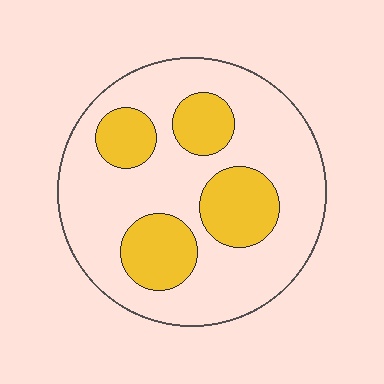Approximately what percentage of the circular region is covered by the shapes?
Approximately 30%.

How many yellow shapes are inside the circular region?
4.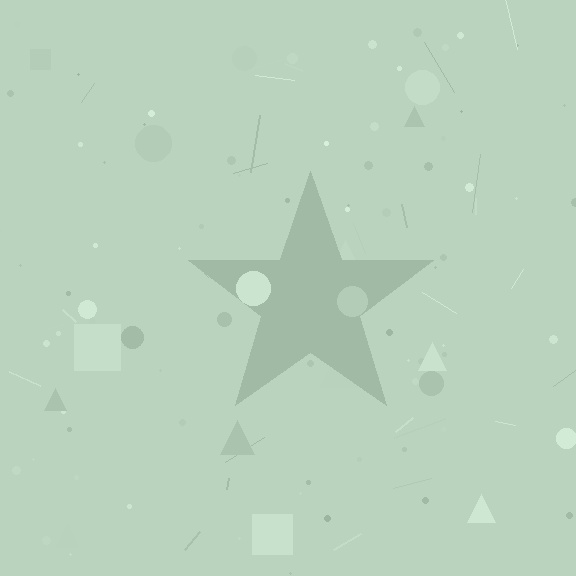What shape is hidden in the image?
A star is hidden in the image.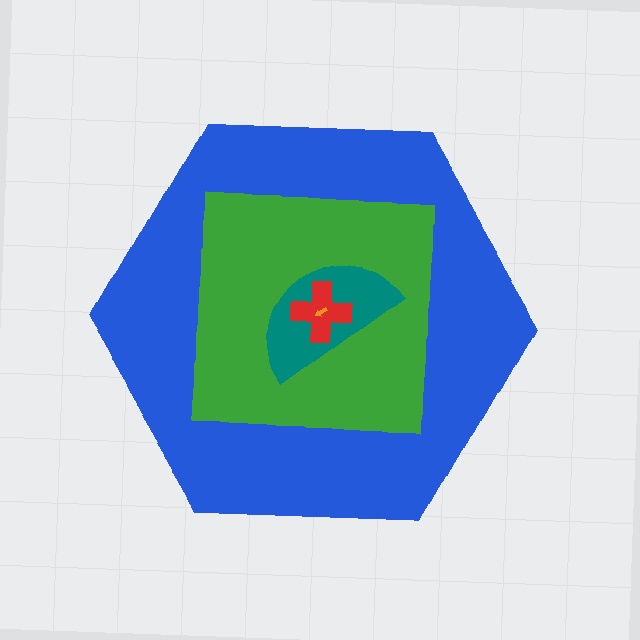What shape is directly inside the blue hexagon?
The green square.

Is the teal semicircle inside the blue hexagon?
Yes.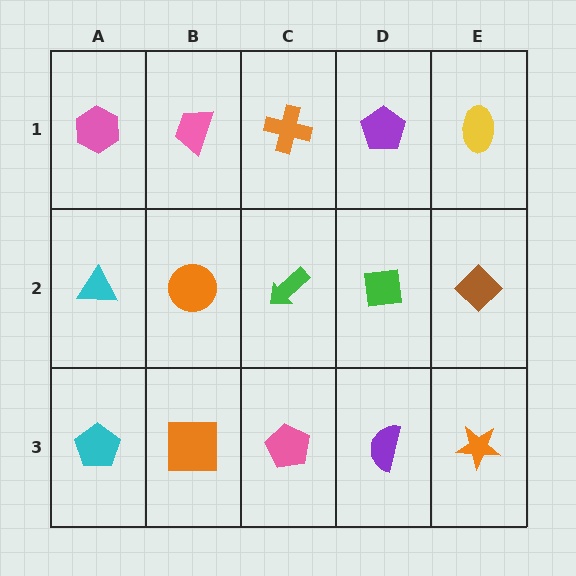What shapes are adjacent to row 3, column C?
A green arrow (row 2, column C), an orange square (row 3, column B), a purple semicircle (row 3, column D).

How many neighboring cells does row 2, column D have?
4.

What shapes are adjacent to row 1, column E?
A brown diamond (row 2, column E), a purple pentagon (row 1, column D).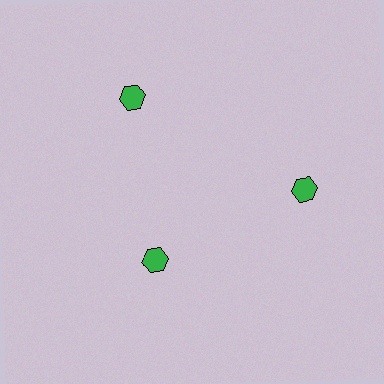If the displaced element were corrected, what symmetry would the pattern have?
It would have 3-fold rotational symmetry — the pattern would map onto itself every 120 degrees.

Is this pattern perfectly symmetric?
No. The 3 green hexagons are arranged in a ring, but one element near the 7 o'clock position is pulled inward toward the center, breaking the 3-fold rotational symmetry.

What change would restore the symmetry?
The symmetry would be restored by moving it outward, back onto the ring so that all 3 hexagons sit at equal angles and equal distance from the center.